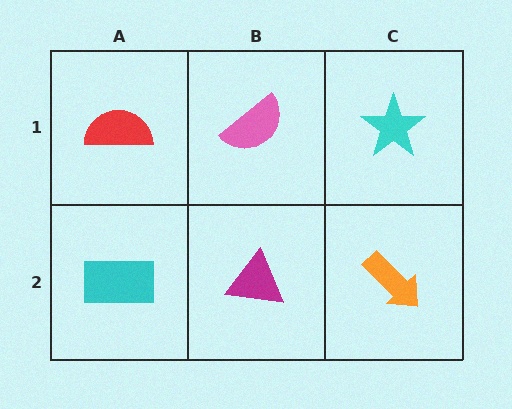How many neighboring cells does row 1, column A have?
2.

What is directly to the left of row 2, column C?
A magenta triangle.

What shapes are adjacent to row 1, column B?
A magenta triangle (row 2, column B), a red semicircle (row 1, column A), a cyan star (row 1, column C).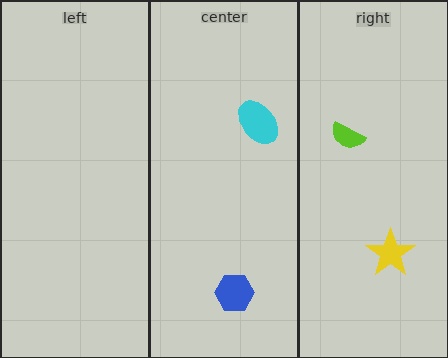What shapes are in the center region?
The blue hexagon, the cyan ellipse.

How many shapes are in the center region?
2.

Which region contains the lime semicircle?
The right region.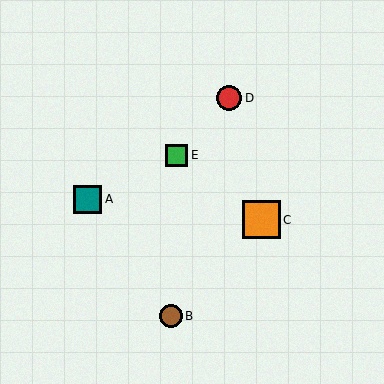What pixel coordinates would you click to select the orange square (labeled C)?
Click at (261, 220) to select the orange square C.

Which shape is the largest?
The orange square (labeled C) is the largest.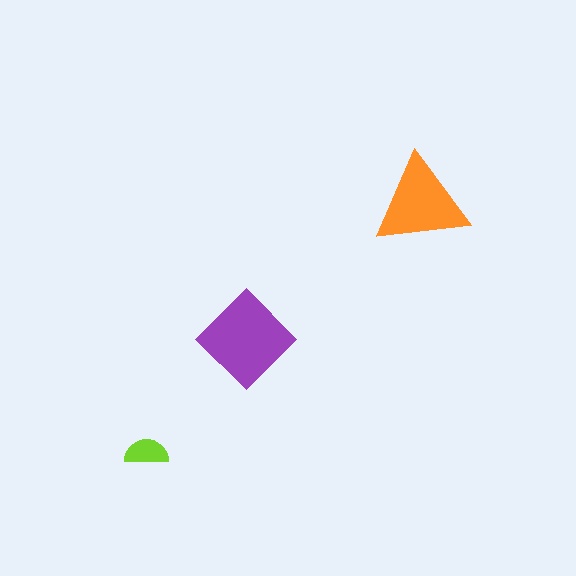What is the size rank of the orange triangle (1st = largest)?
2nd.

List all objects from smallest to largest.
The lime semicircle, the orange triangle, the purple diamond.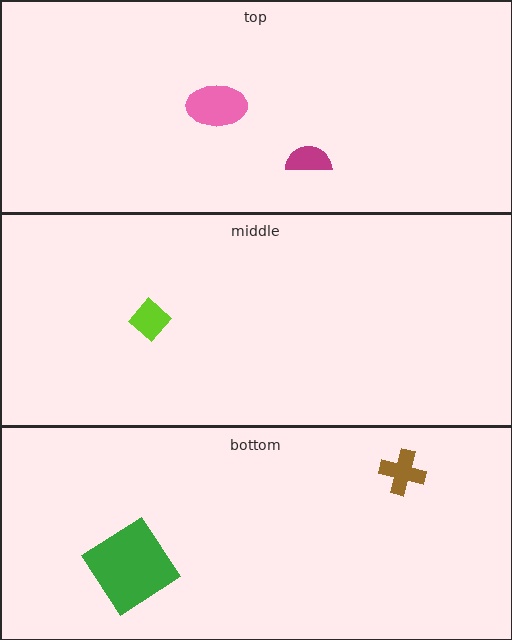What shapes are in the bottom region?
The brown cross, the green diamond.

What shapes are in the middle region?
The lime diamond.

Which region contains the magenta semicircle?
The top region.